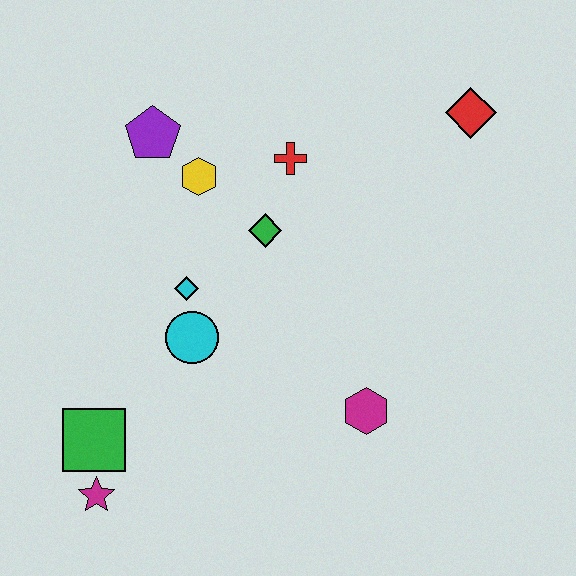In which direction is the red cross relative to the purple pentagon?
The red cross is to the right of the purple pentagon.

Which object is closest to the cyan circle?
The cyan diamond is closest to the cyan circle.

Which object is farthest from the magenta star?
The red diamond is farthest from the magenta star.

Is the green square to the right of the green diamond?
No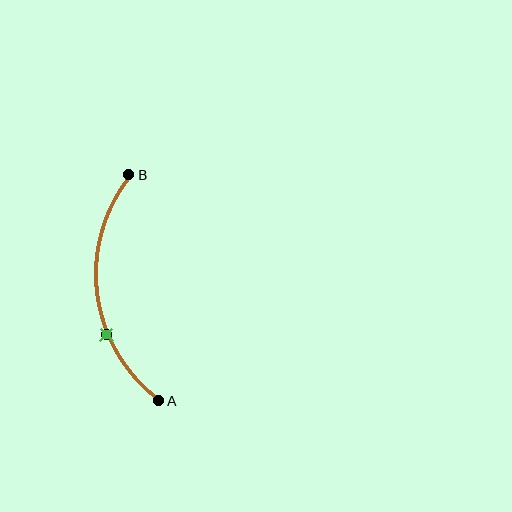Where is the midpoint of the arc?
The arc midpoint is the point on the curve farthest from the straight line joining A and B. It sits to the left of that line.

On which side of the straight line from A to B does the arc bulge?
The arc bulges to the left of the straight line connecting A and B.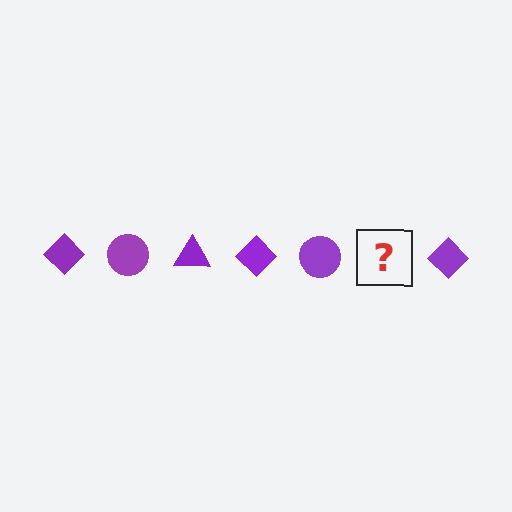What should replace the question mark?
The question mark should be replaced with a purple triangle.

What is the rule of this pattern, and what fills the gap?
The rule is that the pattern cycles through diamond, circle, triangle shapes in purple. The gap should be filled with a purple triangle.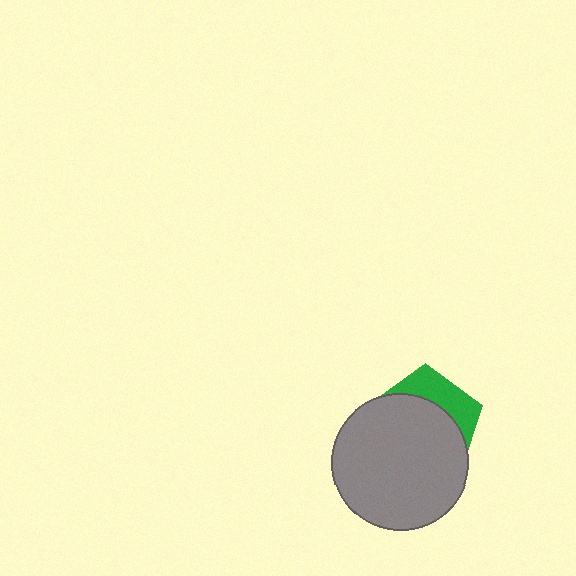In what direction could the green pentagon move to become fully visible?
The green pentagon could move up. That would shift it out from behind the gray circle entirely.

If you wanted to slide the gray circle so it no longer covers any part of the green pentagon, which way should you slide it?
Slide it down — that is the most direct way to separate the two shapes.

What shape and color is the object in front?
The object in front is a gray circle.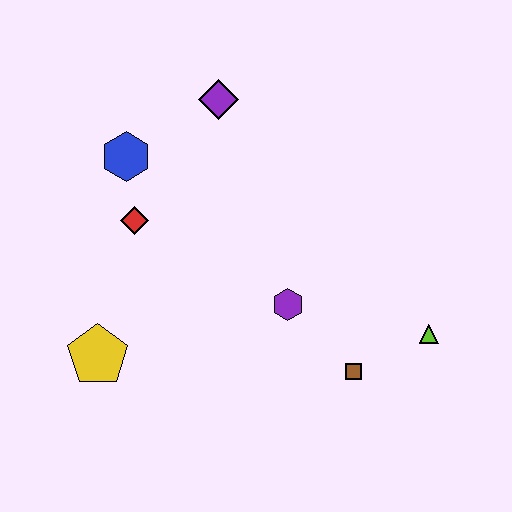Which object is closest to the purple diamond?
The blue hexagon is closest to the purple diamond.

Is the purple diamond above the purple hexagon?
Yes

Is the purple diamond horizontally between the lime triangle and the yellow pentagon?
Yes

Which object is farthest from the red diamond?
The lime triangle is farthest from the red diamond.